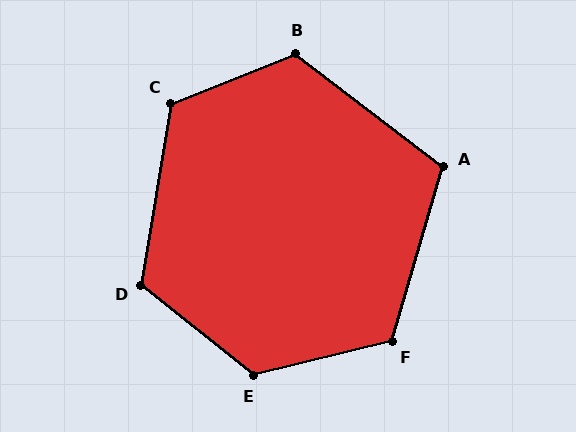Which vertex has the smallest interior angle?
A, at approximately 111 degrees.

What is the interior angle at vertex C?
Approximately 121 degrees (obtuse).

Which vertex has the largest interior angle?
E, at approximately 128 degrees.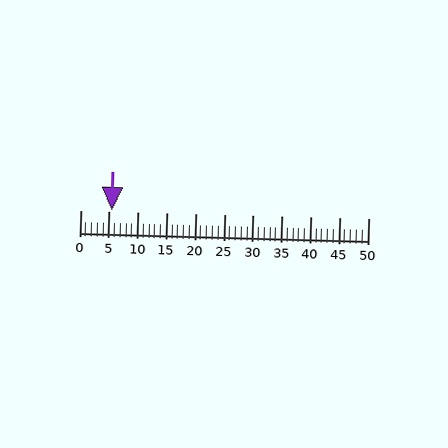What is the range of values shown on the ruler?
The ruler shows values from 0 to 50.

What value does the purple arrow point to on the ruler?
The purple arrow points to approximately 5.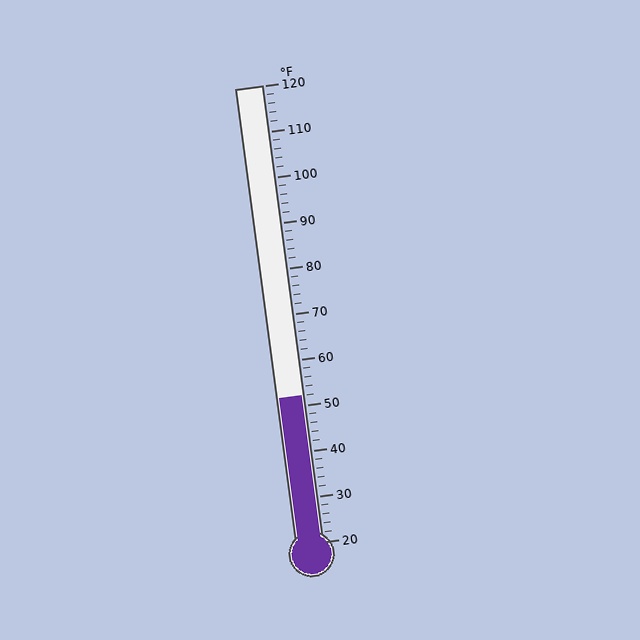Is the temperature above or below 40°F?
The temperature is above 40°F.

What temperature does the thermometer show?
The thermometer shows approximately 52°F.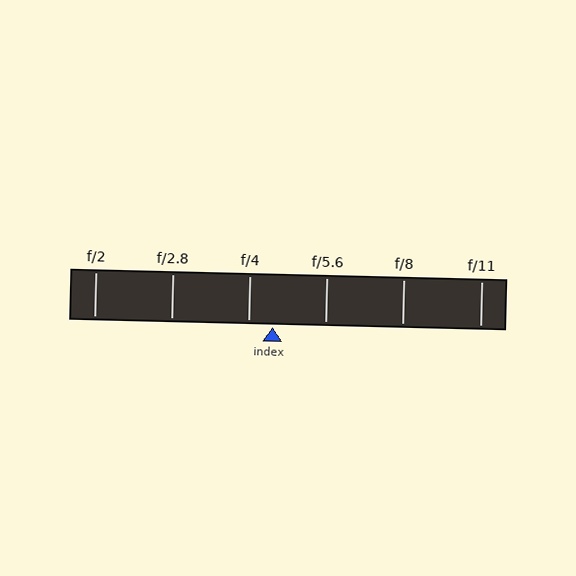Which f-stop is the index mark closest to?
The index mark is closest to f/4.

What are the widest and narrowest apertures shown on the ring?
The widest aperture shown is f/2 and the narrowest is f/11.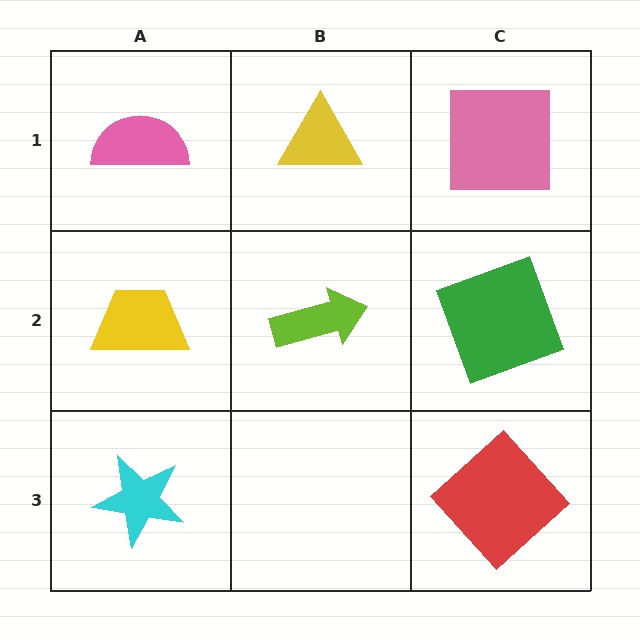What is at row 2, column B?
A lime arrow.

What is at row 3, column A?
A cyan star.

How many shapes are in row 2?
3 shapes.